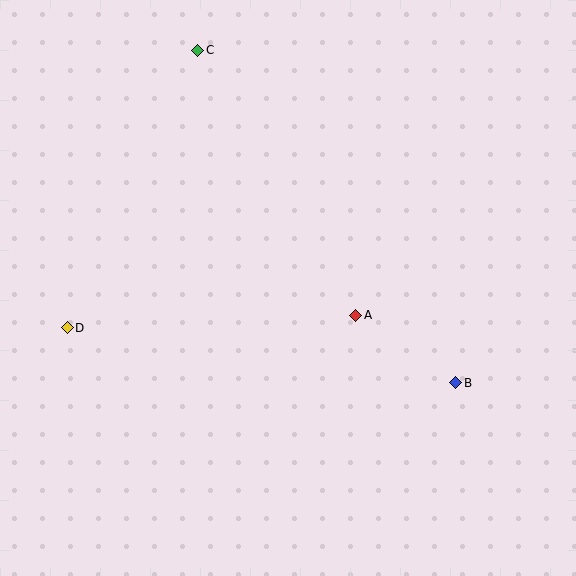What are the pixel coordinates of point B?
Point B is at (456, 383).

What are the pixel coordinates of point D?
Point D is at (67, 328).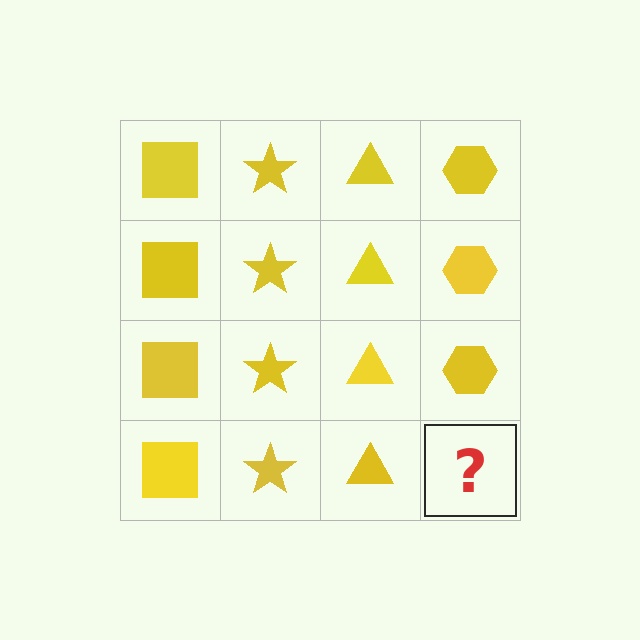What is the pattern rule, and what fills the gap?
The rule is that each column has a consistent shape. The gap should be filled with a yellow hexagon.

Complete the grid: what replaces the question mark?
The question mark should be replaced with a yellow hexagon.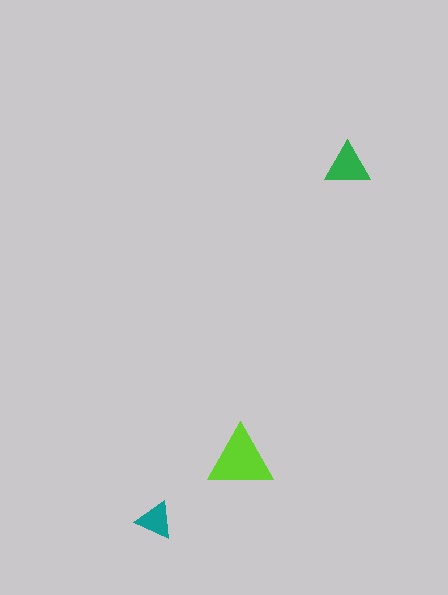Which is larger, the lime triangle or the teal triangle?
The lime one.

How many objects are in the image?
There are 3 objects in the image.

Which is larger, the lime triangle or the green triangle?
The lime one.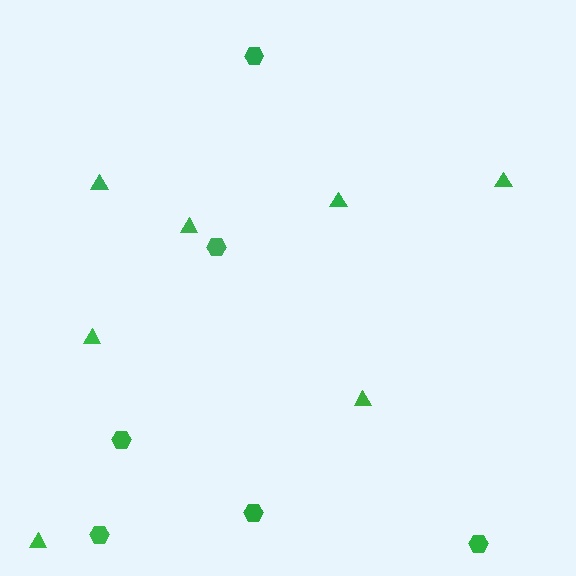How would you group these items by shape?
There are 2 groups: one group of hexagons (6) and one group of triangles (7).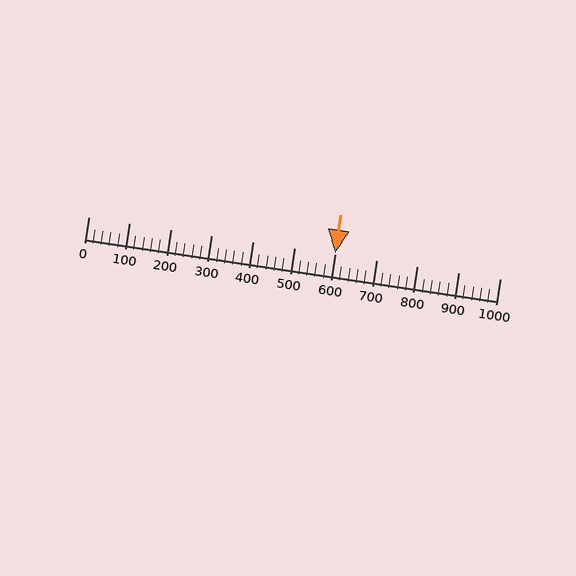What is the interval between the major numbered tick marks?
The major tick marks are spaced 100 units apart.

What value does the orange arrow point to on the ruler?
The orange arrow points to approximately 600.